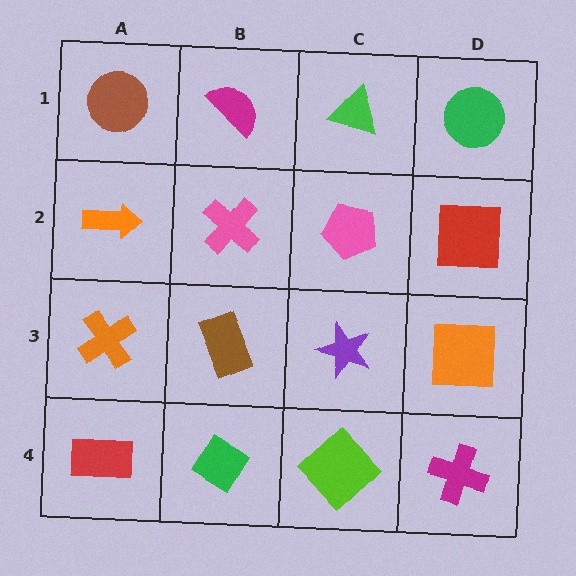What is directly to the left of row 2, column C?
A pink cross.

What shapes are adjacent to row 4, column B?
A brown rectangle (row 3, column B), a red rectangle (row 4, column A), a lime diamond (row 4, column C).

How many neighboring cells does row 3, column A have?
3.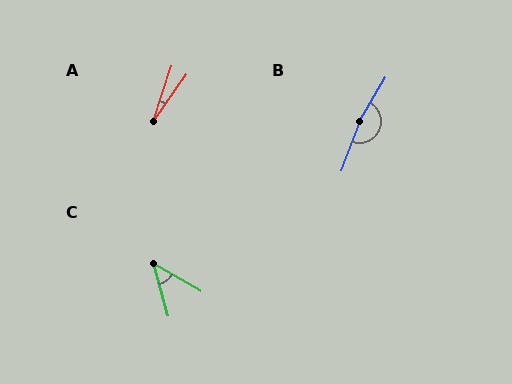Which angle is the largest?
B, at approximately 169 degrees.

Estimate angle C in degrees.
Approximately 44 degrees.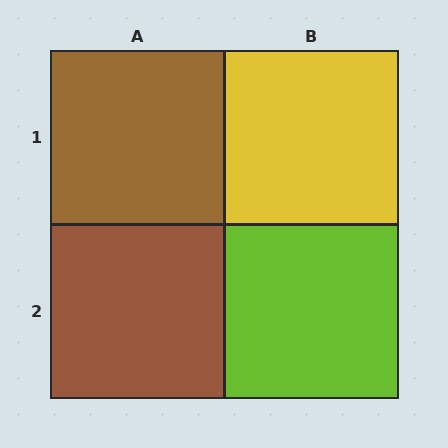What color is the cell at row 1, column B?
Yellow.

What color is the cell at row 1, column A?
Brown.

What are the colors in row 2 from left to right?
Brown, lime.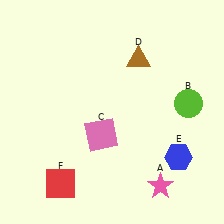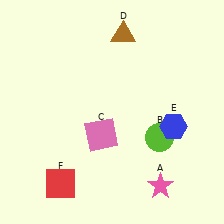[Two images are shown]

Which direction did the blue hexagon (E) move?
The blue hexagon (E) moved up.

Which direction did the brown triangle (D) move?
The brown triangle (D) moved up.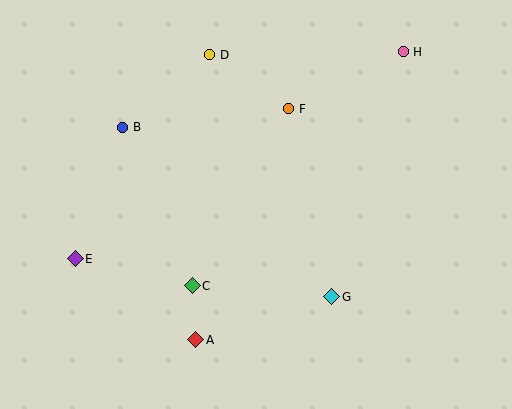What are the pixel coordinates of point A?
Point A is at (196, 340).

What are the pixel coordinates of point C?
Point C is at (192, 286).